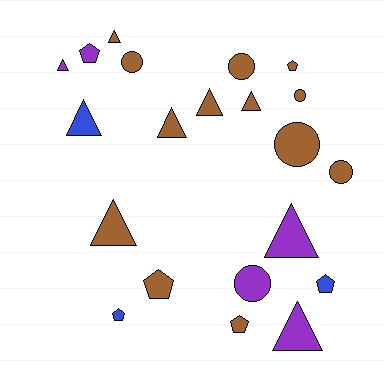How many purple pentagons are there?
There is 1 purple pentagon.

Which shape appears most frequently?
Triangle, with 9 objects.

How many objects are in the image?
There are 21 objects.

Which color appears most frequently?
Brown, with 13 objects.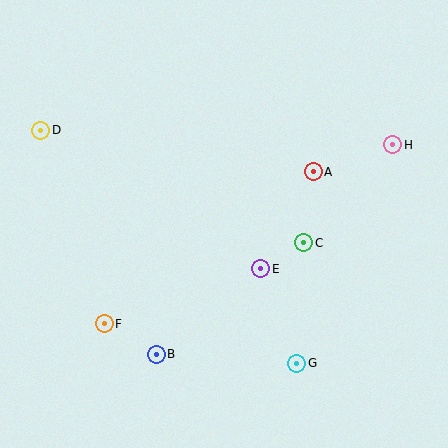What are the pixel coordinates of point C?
Point C is at (304, 243).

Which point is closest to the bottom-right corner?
Point G is closest to the bottom-right corner.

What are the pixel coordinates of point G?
Point G is at (297, 363).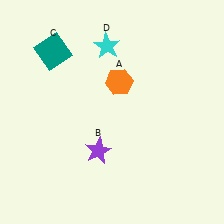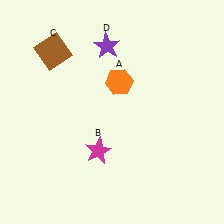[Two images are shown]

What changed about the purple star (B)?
In Image 1, B is purple. In Image 2, it changed to magenta.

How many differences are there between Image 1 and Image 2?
There are 3 differences between the two images.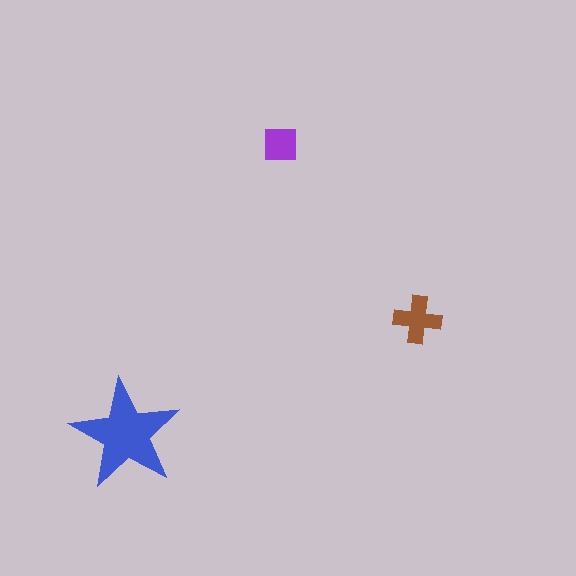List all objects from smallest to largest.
The purple square, the brown cross, the blue star.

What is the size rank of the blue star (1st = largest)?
1st.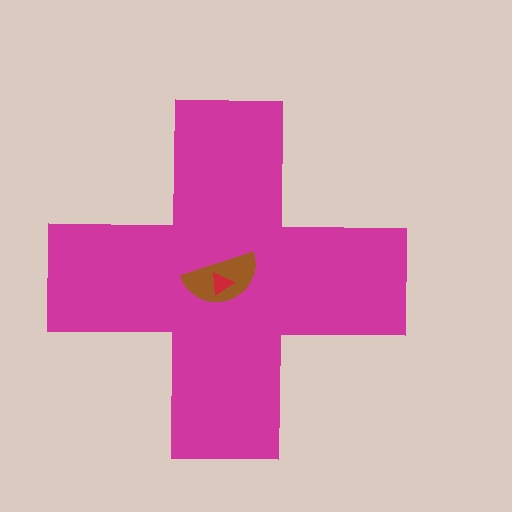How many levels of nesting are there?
3.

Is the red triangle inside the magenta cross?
Yes.